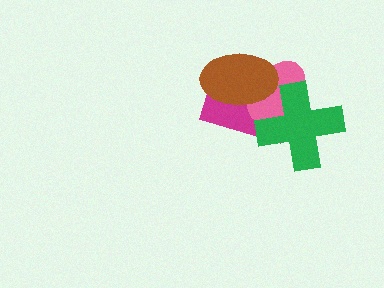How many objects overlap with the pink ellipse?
3 objects overlap with the pink ellipse.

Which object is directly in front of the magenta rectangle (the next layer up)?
The pink ellipse is directly in front of the magenta rectangle.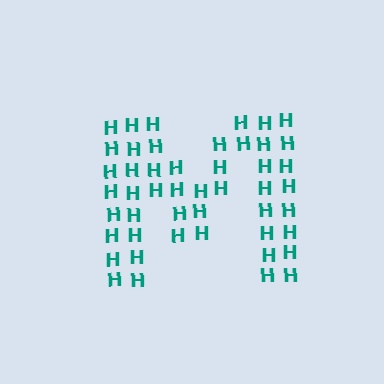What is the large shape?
The large shape is the letter M.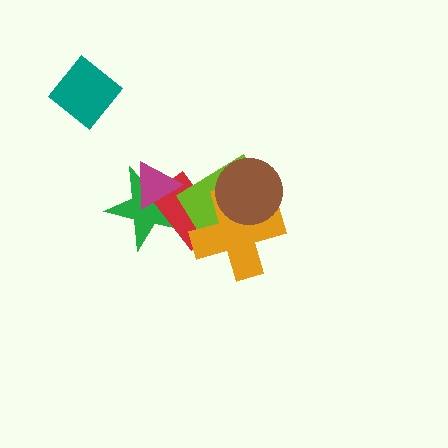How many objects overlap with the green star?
2 objects overlap with the green star.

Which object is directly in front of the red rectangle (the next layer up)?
The lime rectangle is directly in front of the red rectangle.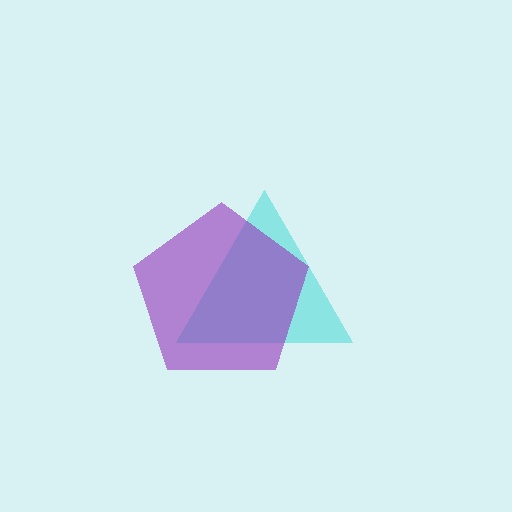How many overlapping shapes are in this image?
There are 2 overlapping shapes in the image.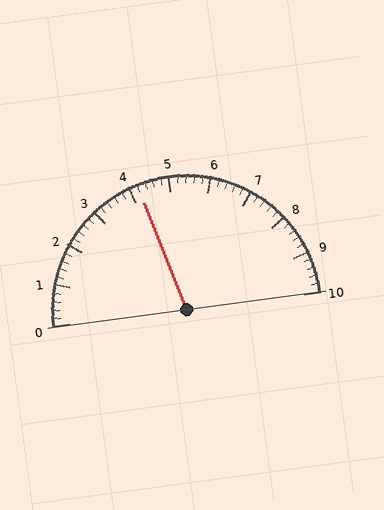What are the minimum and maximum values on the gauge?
The gauge ranges from 0 to 10.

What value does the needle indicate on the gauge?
The needle indicates approximately 4.2.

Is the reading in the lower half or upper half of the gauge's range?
The reading is in the lower half of the range (0 to 10).